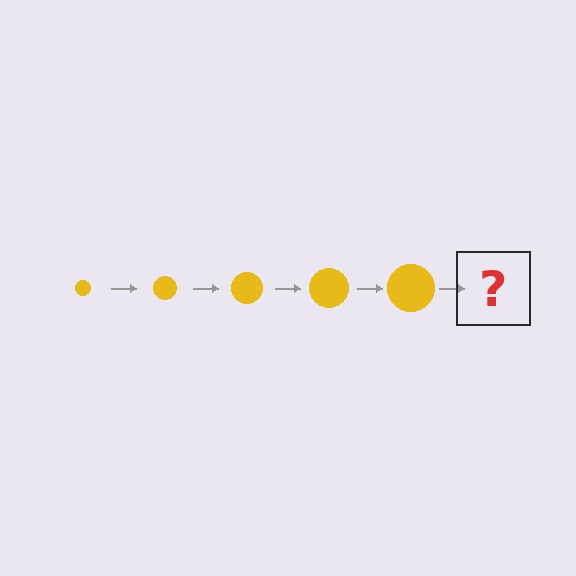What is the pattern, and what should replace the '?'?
The pattern is that the circle gets progressively larger each step. The '?' should be a yellow circle, larger than the previous one.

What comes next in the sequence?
The next element should be a yellow circle, larger than the previous one.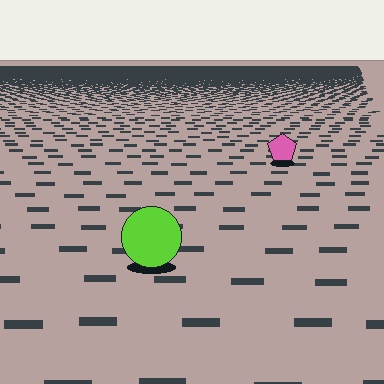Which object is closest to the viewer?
The lime circle is closest. The texture marks near it are larger and more spread out.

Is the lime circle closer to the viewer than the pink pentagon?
Yes. The lime circle is closer — you can tell from the texture gradient: the ground texture is coarser near it.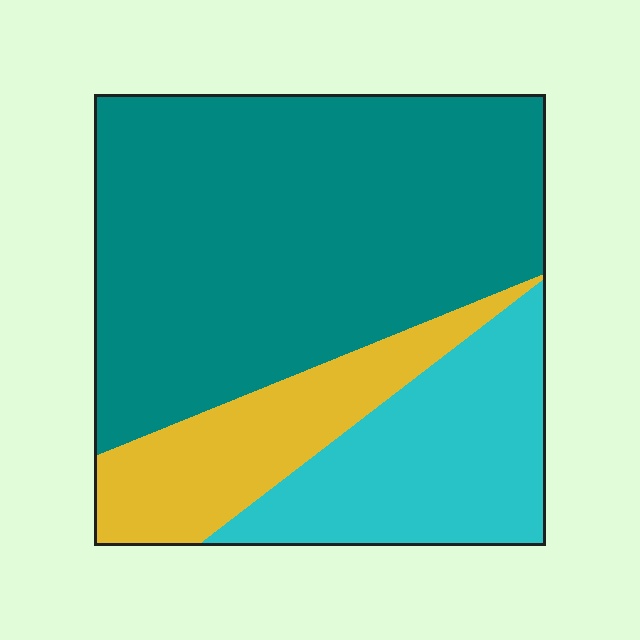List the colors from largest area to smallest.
From largest to smallest: teal, cyan, yellow.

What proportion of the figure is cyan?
Cyan covers 23% of the figure.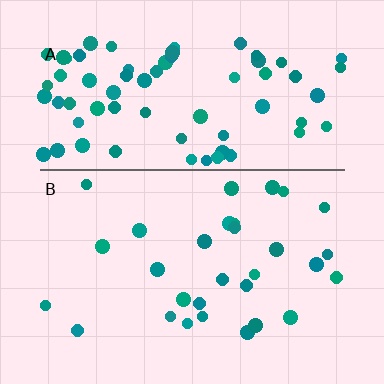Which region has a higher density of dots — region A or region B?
A (the top).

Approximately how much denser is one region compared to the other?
Approximately 2.4× — region A over region B.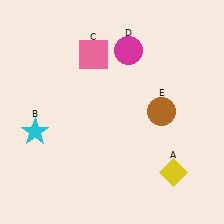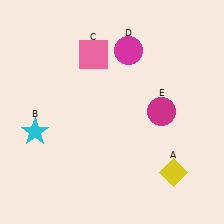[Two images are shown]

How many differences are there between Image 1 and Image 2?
There is 1 difference between the two images.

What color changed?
The circle (E) changed from brown in Image 1 to magenta in Image 2.